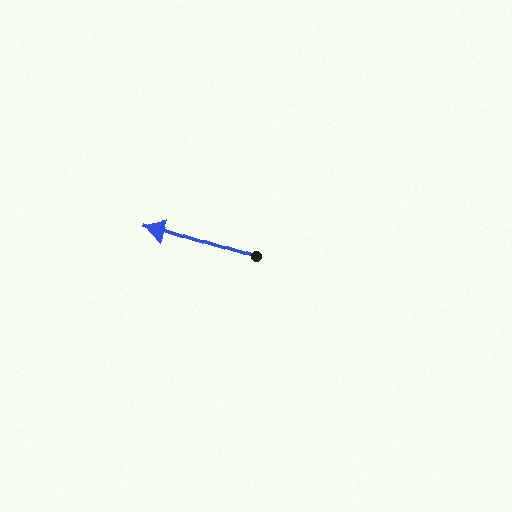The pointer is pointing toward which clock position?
Roughly 10 o'clock.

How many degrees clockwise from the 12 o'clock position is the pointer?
Approximately 288 degrees.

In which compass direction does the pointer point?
West.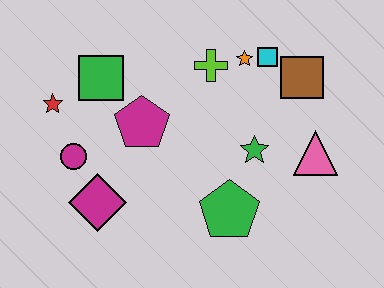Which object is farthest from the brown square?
The red star is farthest from the brown square.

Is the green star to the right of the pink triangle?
No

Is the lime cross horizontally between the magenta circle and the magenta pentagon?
No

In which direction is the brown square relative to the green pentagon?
The brown square is above the green pentagon.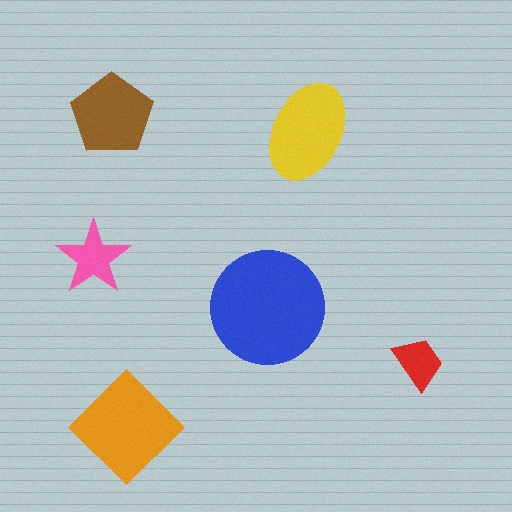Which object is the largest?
The blue circle.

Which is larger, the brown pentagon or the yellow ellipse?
The yellow ellipse.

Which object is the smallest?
The red trapezoid.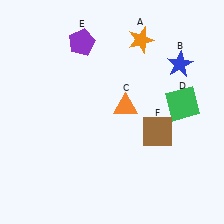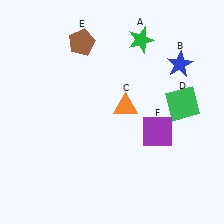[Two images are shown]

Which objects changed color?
A changed from orange to green. E changed from purple to brown. F changed from brown to purple.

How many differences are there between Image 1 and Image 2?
There are 3 differences between the two images.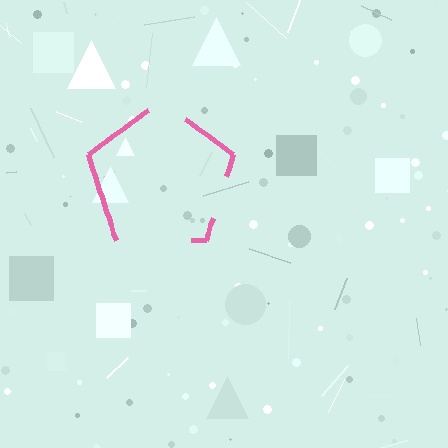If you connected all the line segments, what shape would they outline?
They would outline a pentagon.